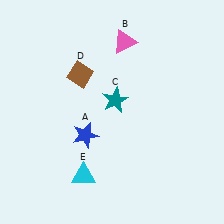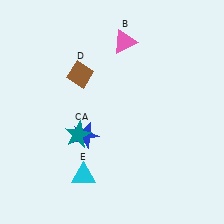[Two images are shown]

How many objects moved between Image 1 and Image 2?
1 object moved between the two images.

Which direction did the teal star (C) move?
The teal star (C) moved left.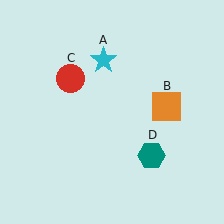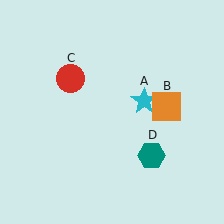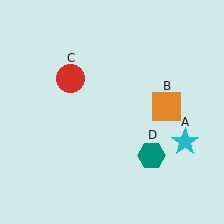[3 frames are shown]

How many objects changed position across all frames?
1 object changed position: cyan star (object A).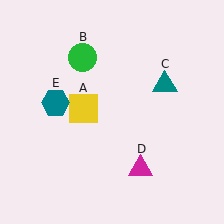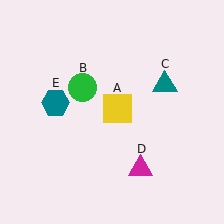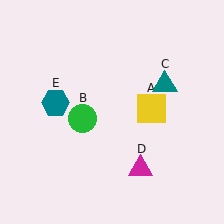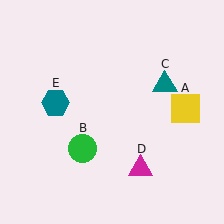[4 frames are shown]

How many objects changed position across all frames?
2 objects changed position: yellow square (object A), green circle (object B).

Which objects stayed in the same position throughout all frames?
Teal triangle (object C) and magenta triangle (object D) and teal hexagon (object E) remained stationary.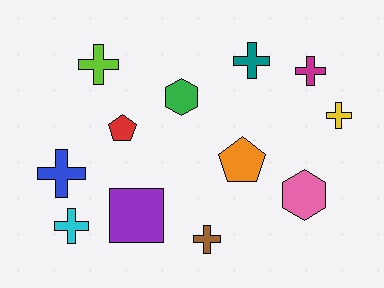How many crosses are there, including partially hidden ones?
There are 7 crosses.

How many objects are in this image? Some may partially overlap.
There are 12 objects.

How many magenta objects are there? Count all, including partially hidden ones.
There is 1 magenta object.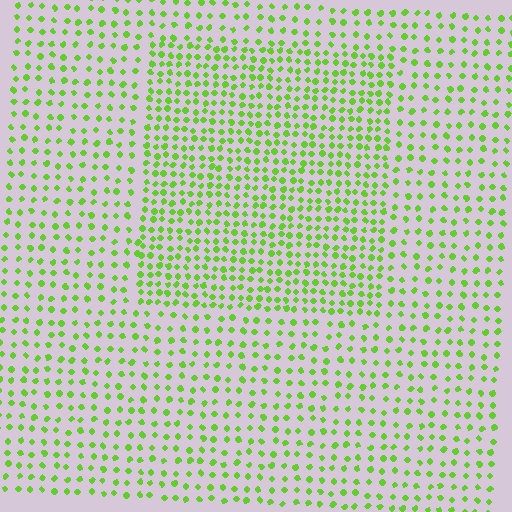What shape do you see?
I see a rectangle.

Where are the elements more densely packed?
The elements are more densely packed inside the rectangle boundary.